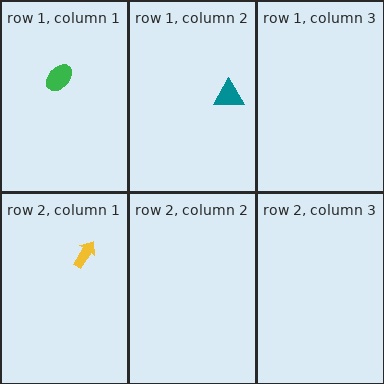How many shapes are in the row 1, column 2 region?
1.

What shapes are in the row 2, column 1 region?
The yellow arrow.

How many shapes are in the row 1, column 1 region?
1.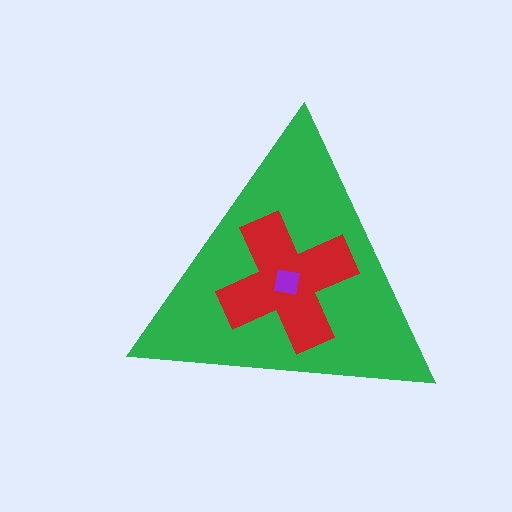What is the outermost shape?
The green triangle.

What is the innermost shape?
The purple square.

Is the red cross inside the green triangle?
Yes.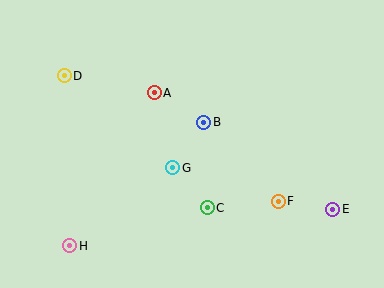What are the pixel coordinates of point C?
Point C is at (207, 208).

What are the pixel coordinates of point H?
Point H is at (70, 246).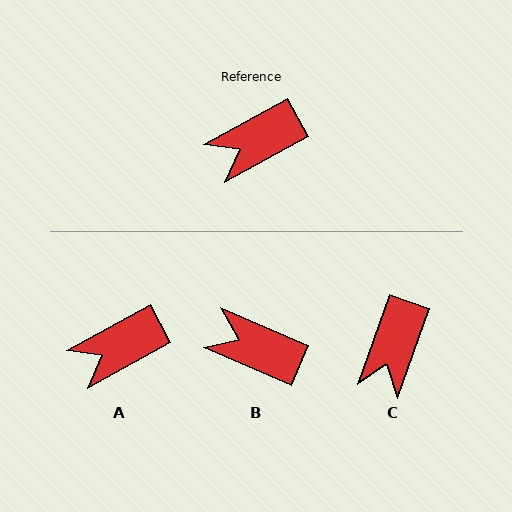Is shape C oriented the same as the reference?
No, it is off by about 42 degrees.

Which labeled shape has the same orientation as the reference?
A.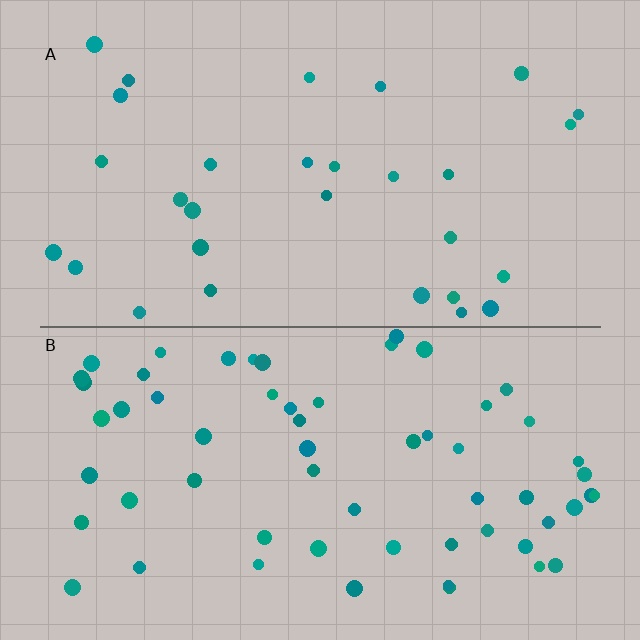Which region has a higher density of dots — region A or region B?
B (the bottom).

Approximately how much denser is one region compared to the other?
Approximately 2.0× — region B over region A.